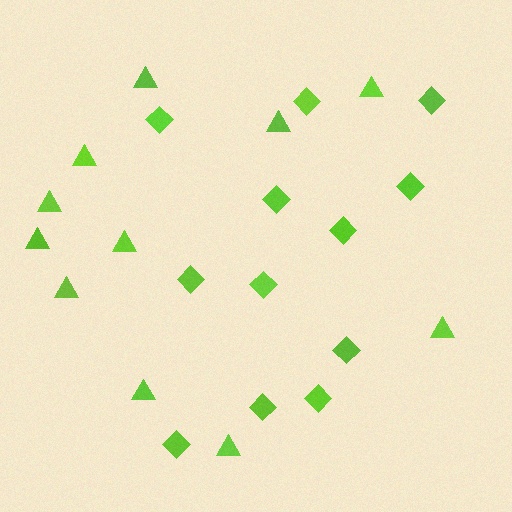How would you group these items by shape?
There are 2 groups: one group of triangles (11) and one group of diamonds (12).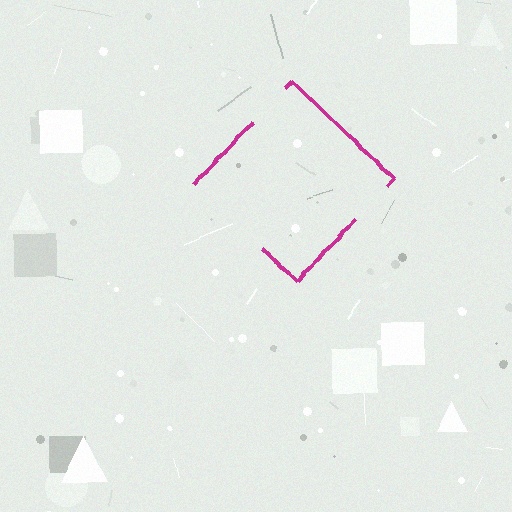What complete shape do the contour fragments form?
The contour fragments form a diamond.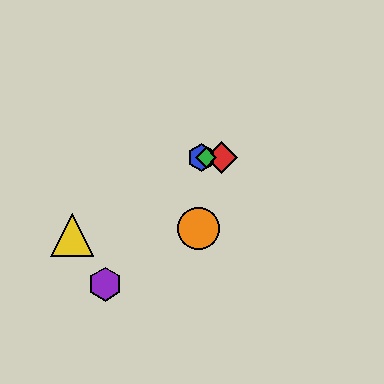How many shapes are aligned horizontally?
3 shapes (the red diamond, the blue hexagon, the green diamond) are aligned horizontally.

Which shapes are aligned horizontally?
The red diamond, the blue hexagon, the green diamond are aligned horizontally.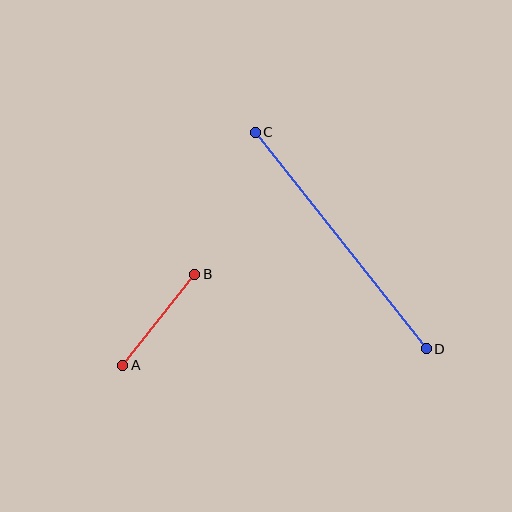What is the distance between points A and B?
The distance is approximately 116 pixels.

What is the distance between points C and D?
The distance is approximately 276 pixels.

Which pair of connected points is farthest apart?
Points C and D are farthest apart.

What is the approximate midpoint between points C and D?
The midpoint is at approximately (341, 241) pixels.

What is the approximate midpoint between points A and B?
The midpoint is at approximately (159, 320) pixels.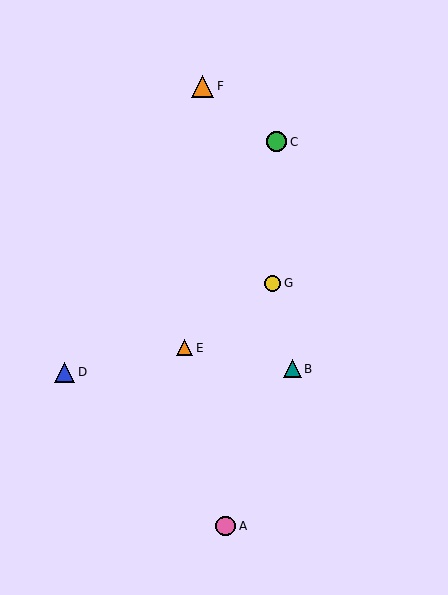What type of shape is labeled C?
Shape C is a green circle.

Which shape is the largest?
The orange triangle (labeled F) is the largest.